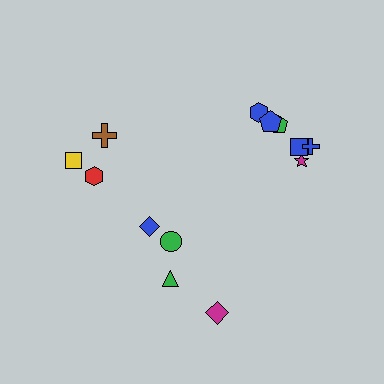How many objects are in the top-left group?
There are 3 objects.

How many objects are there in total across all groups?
There are 13 objects.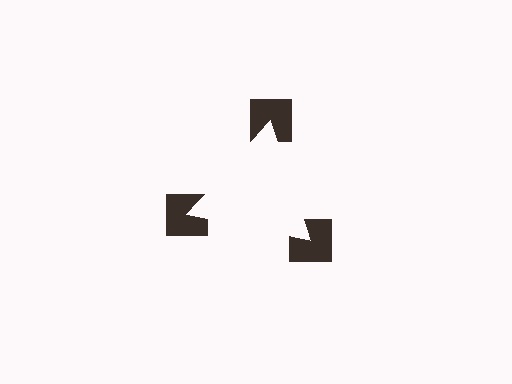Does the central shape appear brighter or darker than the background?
It typically appears slightly brighter than the background, even though no actual brightness change is drawn.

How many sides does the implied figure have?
3 sides.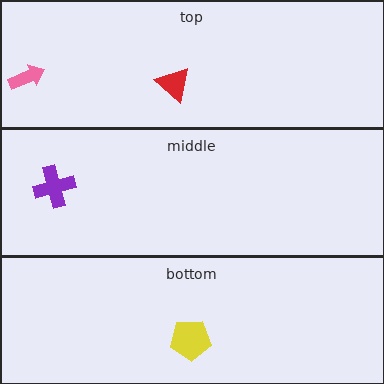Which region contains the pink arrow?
The top region.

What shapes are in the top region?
The red triangle, the pink arrow.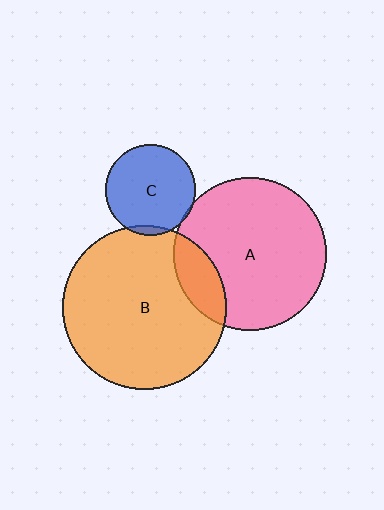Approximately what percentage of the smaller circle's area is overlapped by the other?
Approximately 15%.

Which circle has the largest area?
Circle B (orange).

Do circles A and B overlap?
Yes.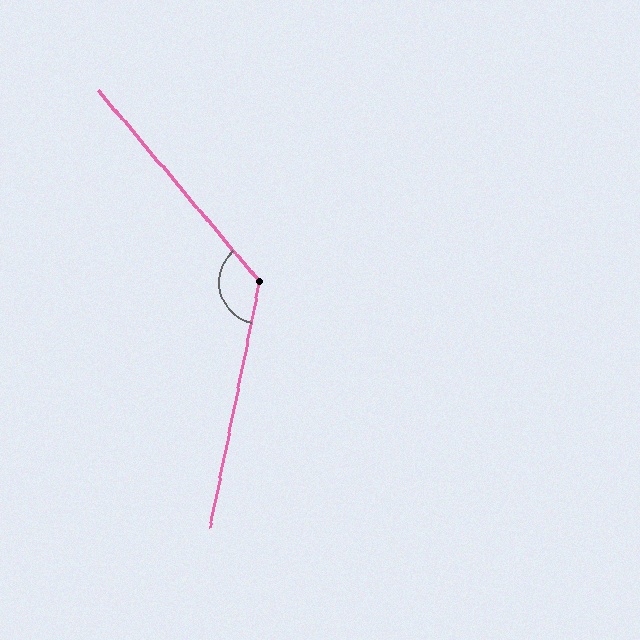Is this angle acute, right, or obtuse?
It is obtuse.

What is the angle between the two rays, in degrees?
Approximately 129 degrees.